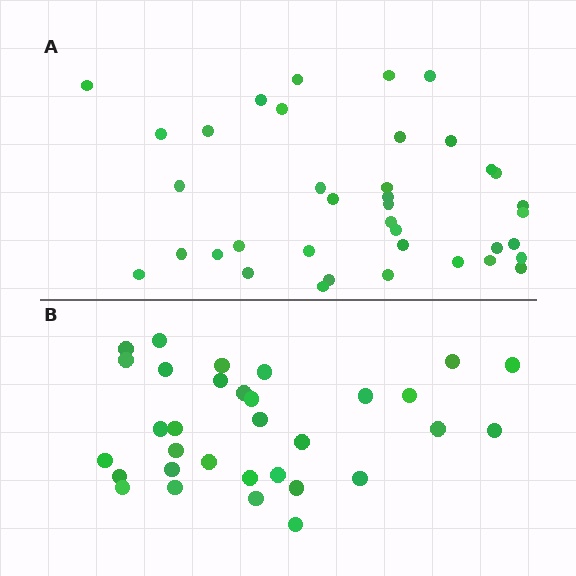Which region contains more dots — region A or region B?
Region A (the top region) has more dots.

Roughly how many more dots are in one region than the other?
Region A has about 6 more dots than region B.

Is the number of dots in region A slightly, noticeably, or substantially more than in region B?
Region A has only slightly more — the two regions are fairly close. The ratio is roughly 1.2 to 1.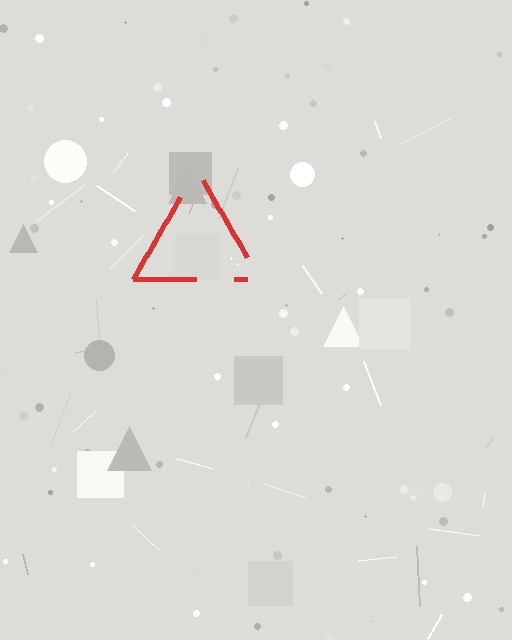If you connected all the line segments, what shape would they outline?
They would outline a triangle.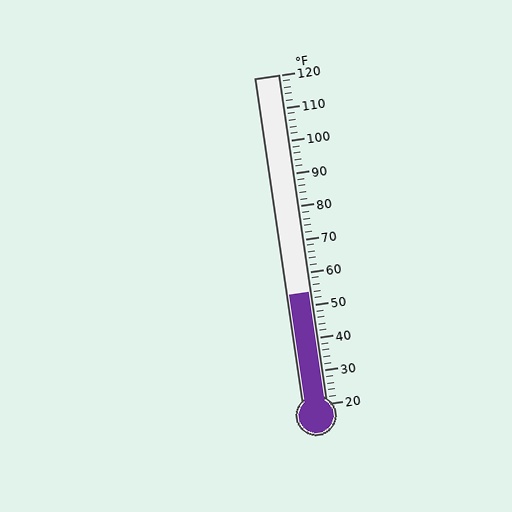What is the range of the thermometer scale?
The thermometer scale ranges from 20°F to 120°F.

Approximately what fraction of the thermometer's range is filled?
The thermometer is filled to approximately 35% of its range.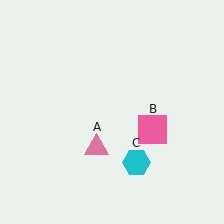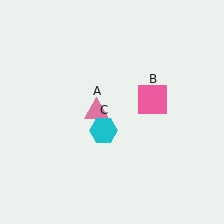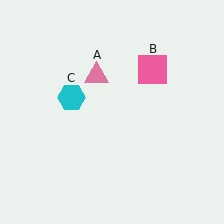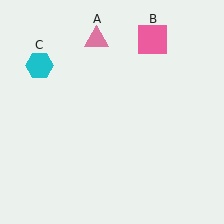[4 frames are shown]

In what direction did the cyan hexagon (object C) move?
The cyan hexagon (object C) moved up and to the left.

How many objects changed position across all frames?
3 objects changed position: pink triangle (object A), pink square (object B), cyan hexagon (object C).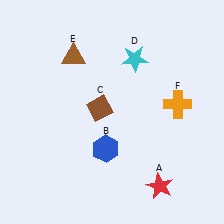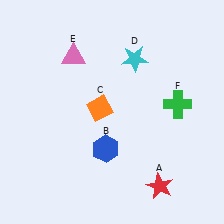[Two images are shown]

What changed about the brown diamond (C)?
In Image 1, C is brown. In Image 2, it changed to orange.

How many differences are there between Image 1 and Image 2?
There are 3 differences between the two images.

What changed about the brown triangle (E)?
In Image 1, E is brown. In Image 2, it changed to pink.